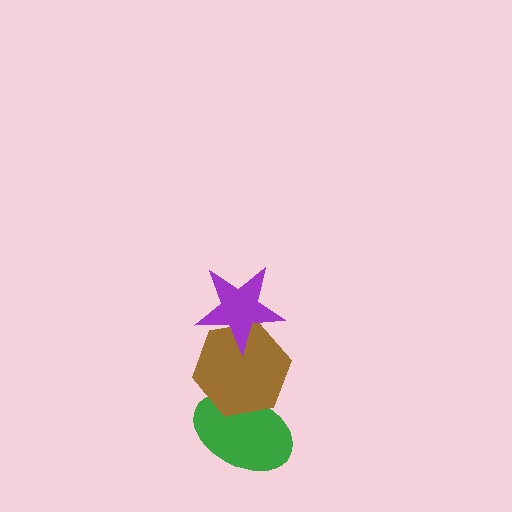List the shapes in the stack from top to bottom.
From top to bottom: the purple star, the brown hexagon, the green ellipse.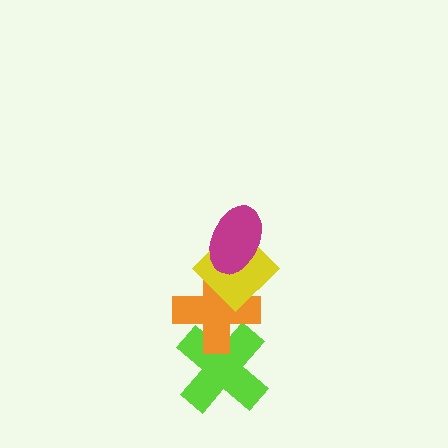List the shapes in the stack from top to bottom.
From top to bottom: the magenta ellipse, the yellow diamond, the orange cross, the lime cross.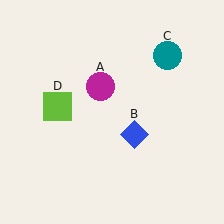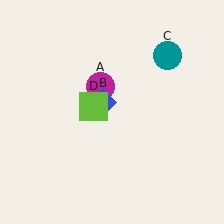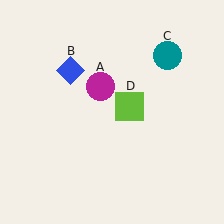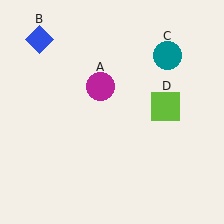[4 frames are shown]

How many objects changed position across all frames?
2 objects changed position: blue diamond (object B), lime square (object D).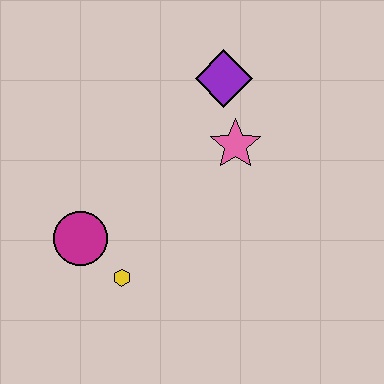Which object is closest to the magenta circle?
The yellow hexagon is closest to the magenta circle.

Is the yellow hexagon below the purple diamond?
Yes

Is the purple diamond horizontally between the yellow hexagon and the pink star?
Yes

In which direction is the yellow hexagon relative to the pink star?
The yellow hexagon is below the pink star.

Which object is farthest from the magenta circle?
The purple diamond is farthest from the magenta circle.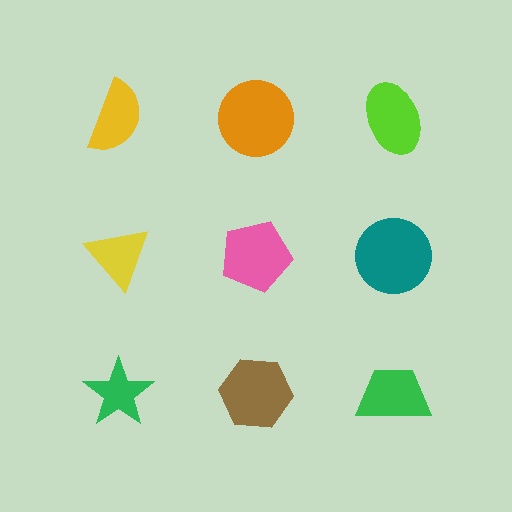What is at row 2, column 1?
A yellow triangle.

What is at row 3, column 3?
A green trapezoid.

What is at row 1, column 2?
An orange circle.